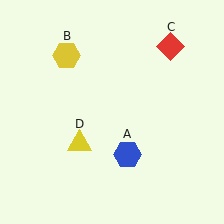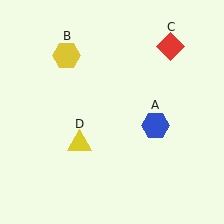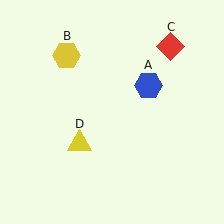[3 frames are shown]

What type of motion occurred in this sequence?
The blue hexagon (object A) rotated counterclockwise around the center of the scene.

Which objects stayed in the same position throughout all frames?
Yellow hexagon (object B) and red diamond (object C) and yellow triangle (object D) remained stationary.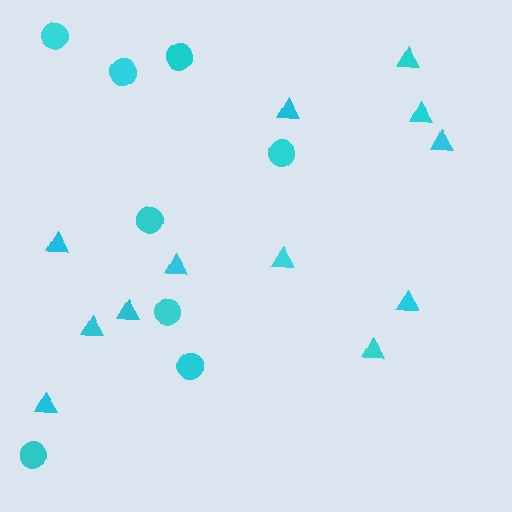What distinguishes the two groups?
There are 2 groups: one group of circles (8) and one group of triangles (12).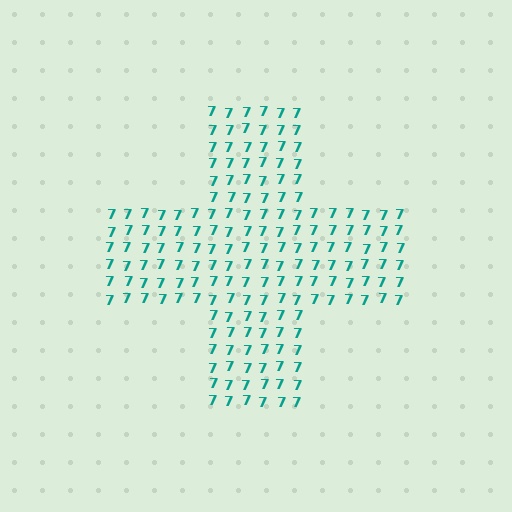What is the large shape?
The large shape is a cross.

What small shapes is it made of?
It is made of small digit 7's.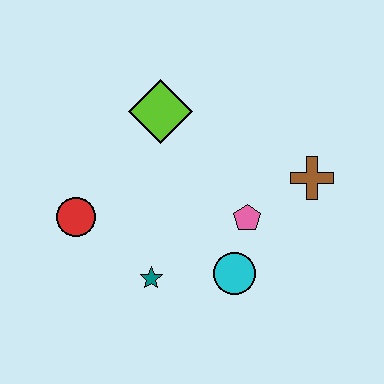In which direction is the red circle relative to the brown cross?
The red circle is to the left of the brown cross.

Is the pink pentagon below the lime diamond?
Yes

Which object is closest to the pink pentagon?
The cyan circle is closest to the pink pentagon.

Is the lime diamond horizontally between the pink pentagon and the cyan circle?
No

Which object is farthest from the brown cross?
The red circle is farthest from the brown cross.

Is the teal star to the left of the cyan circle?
Yes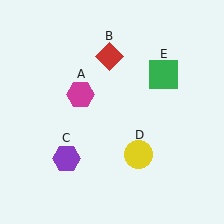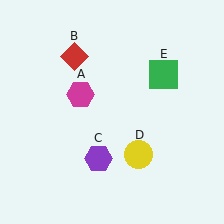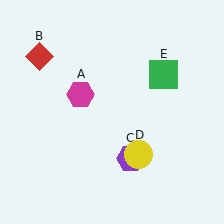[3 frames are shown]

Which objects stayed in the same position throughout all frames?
Magenta hexagon (object A) and yellow circle (object D) and green square (object E) remained stationary.